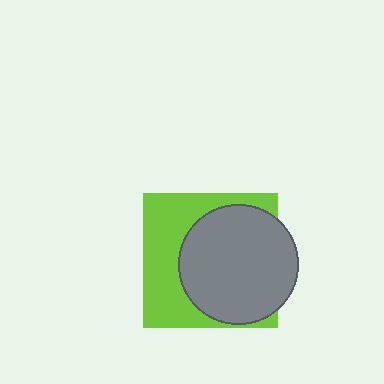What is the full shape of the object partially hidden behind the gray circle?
The partially hidden object is a lime square.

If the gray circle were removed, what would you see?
You would see the complete lime square.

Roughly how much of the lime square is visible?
A small part of it is visible (roughly 44%).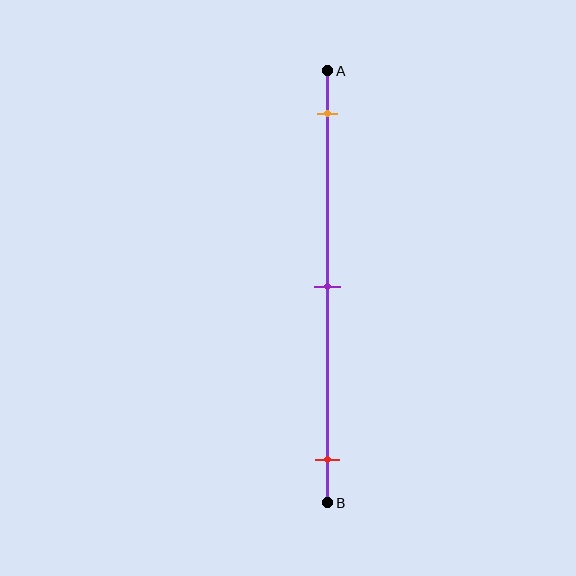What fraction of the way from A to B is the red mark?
The red mark is approximately 90% (0.9) of the way from A to B.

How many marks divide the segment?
There are 3 marks dividing the segment.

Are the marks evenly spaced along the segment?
Yes, the marks are approximately evenly spaced.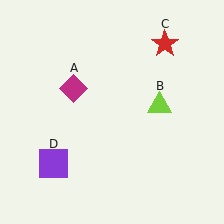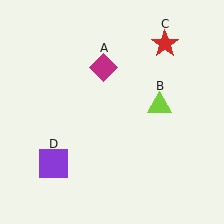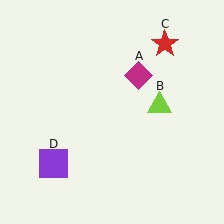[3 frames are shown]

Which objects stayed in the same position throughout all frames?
Lime triangle (object B) and red star (object C) and purple square (object D) remained stationary.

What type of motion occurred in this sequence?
The magenta diamond (object A) rotated clockwise around the center of the scene.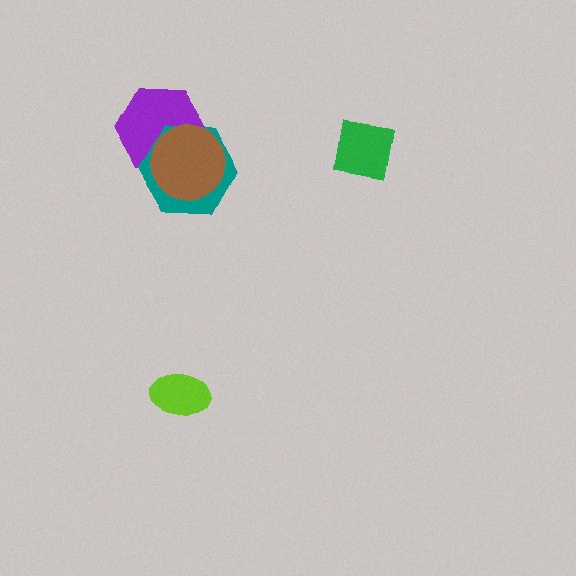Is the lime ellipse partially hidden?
No, no other shape covers it.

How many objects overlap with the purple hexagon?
2 objects overlap with the purple hexagon.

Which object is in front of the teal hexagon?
The brown circle is in front of the teal hexagon.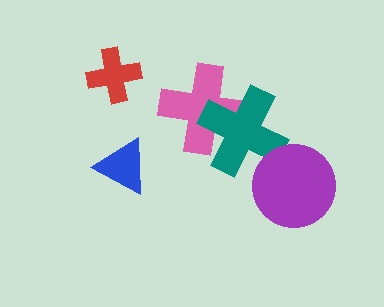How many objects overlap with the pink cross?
1 object overlaps with the pink cross.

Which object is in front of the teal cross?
The purple circle is in front of the teal cross.